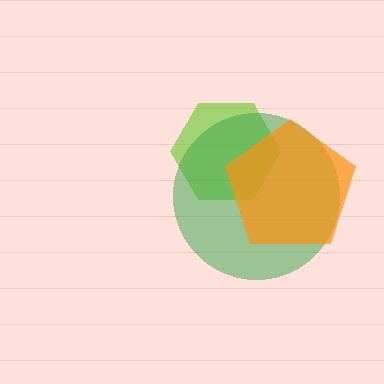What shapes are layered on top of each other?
The layered shapes are: a lime hexagon, a green circle, an orange pentagon.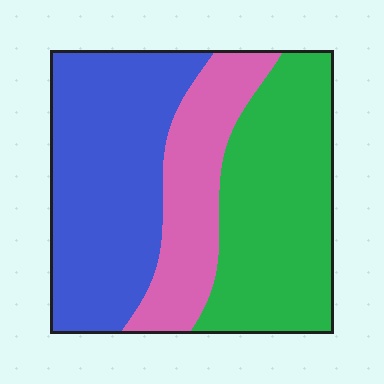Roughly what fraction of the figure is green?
Green covers 37% of the figure.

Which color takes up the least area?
Pink, at roughly 20%.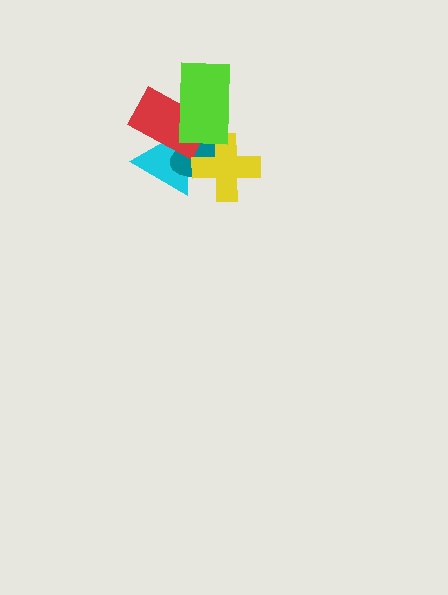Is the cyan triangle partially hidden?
Yes, it is partially covered by another shape.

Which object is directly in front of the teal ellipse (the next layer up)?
The red rectangle is directly in front of the teal ellipse.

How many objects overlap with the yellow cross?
2 objects overlap with the yellow cross.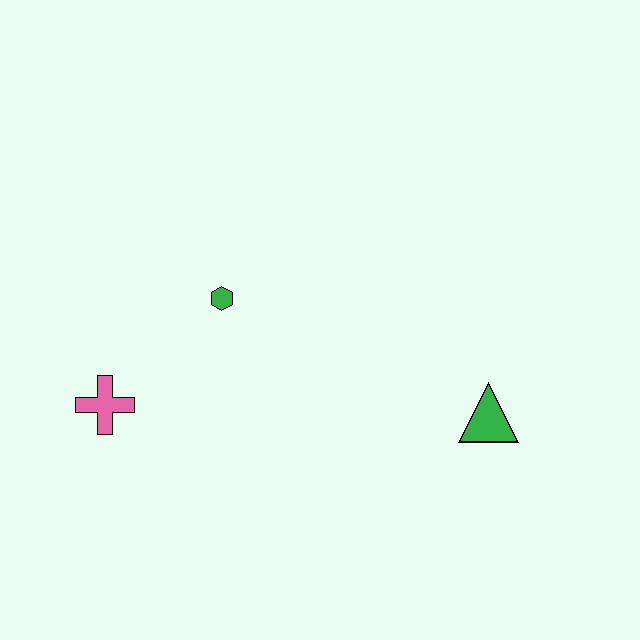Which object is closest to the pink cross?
The green hexagon is closest to the pink cross.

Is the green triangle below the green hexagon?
Yes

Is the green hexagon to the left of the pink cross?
No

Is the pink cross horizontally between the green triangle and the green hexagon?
No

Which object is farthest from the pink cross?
The green triangle is farthest from the pink cross.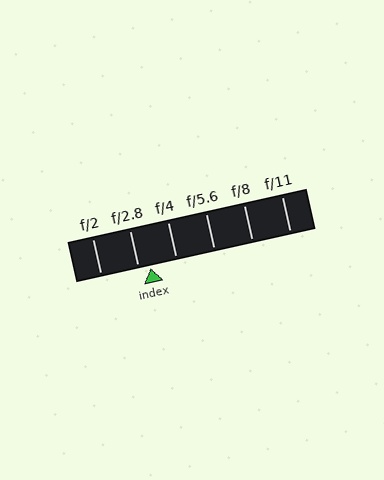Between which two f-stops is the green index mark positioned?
The index mark is between f/2.8 and f/4.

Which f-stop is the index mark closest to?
The index mark is closest to f/2.8.